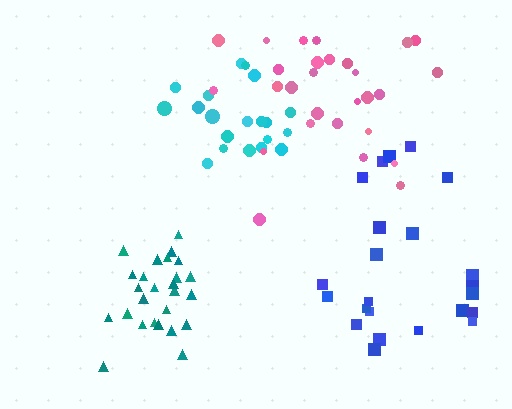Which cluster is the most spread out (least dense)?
Blue.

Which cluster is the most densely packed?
Teal.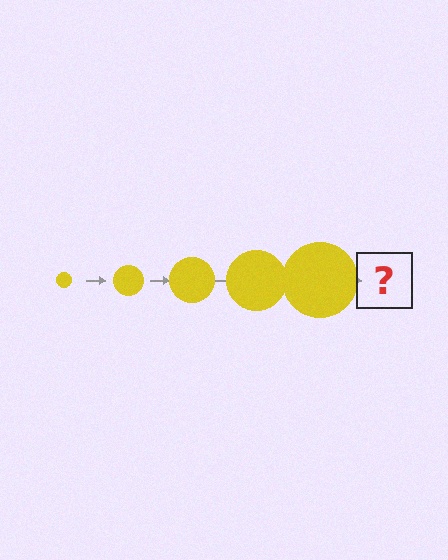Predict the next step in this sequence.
The next step is a yellow circle, larger than the previous one.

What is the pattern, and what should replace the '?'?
The pattern is that the circle gets progressively larger each step. The '?' should be a yellow circle, larger than the previous one.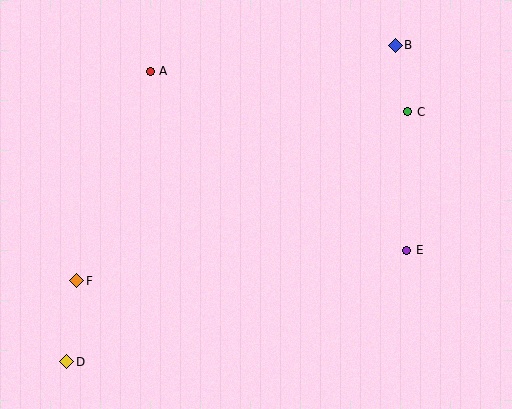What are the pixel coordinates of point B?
Point B is at (395, 45).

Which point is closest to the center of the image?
Point E at (407, 250) is closest to the center.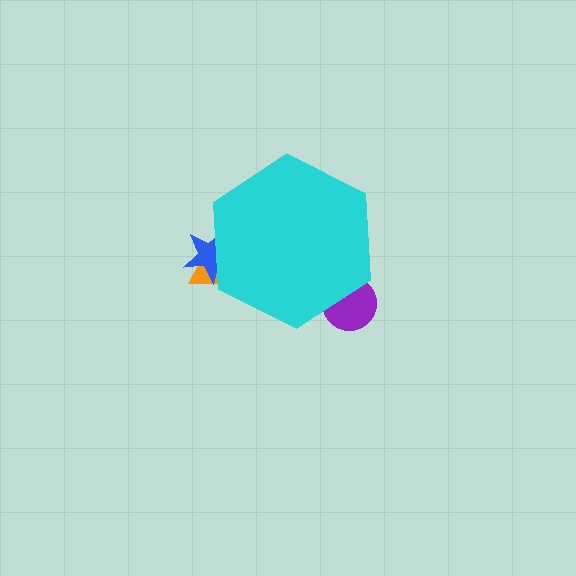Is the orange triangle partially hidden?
Yes, the orange triangle is partially hidden behind the cyan hexagon.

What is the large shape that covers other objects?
A cyan hexagon.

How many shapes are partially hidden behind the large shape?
3 shapes are partially hidden.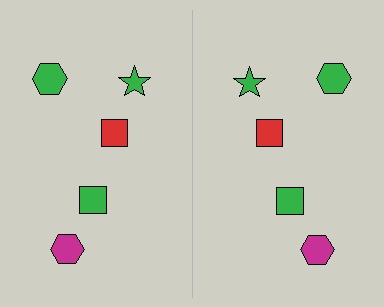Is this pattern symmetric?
Yes, this pattern has bilateral (reflection) symmetry.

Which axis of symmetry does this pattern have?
The pattern has a vertical axis of symmetry running through the center of the image.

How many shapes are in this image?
There are 10 shapes in this image.